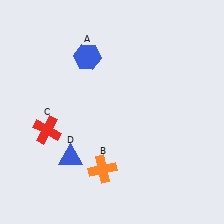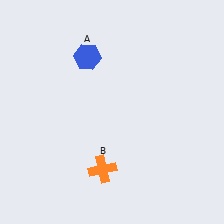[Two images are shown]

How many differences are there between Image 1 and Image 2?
There are 2 differences between the two images.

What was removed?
The red cross (C), the blue triangle (D) were removed in Image 2.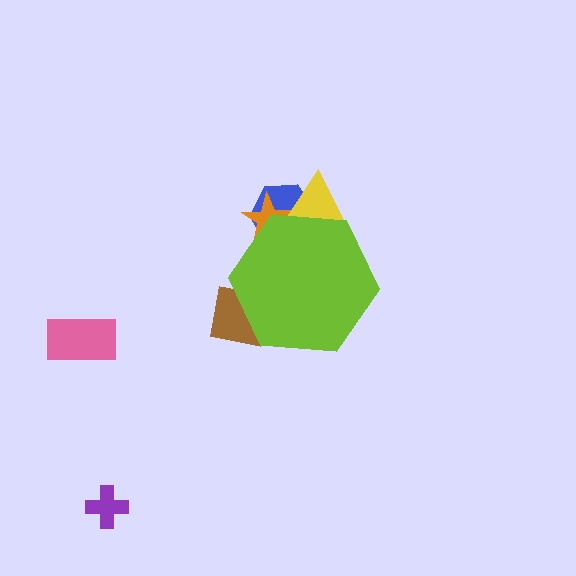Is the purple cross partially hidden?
No, the purple cross is fully visible.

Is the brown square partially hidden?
Yes, the brown square is partially hidden behind the lime hexagon.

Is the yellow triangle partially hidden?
Yes, the yellow triangle is partially hidden behind the lime hexagon.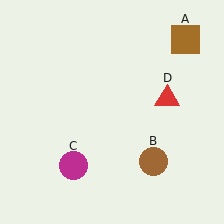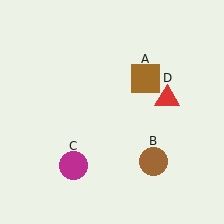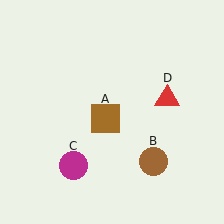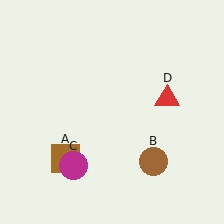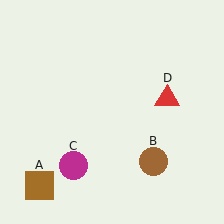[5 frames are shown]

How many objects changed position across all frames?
1 object changed position: brown square (object A).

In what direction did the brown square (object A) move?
The brown square (object A) moved down and to the left.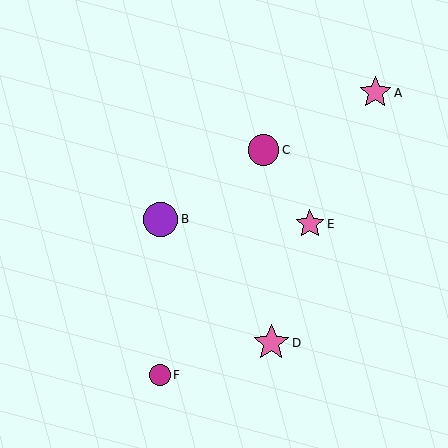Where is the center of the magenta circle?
The center of the magenta circle is at (160, 375).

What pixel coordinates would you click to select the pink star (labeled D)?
Click at (271, 343) to select the pink star D.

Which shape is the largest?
The pink star (labeled D) is the largest.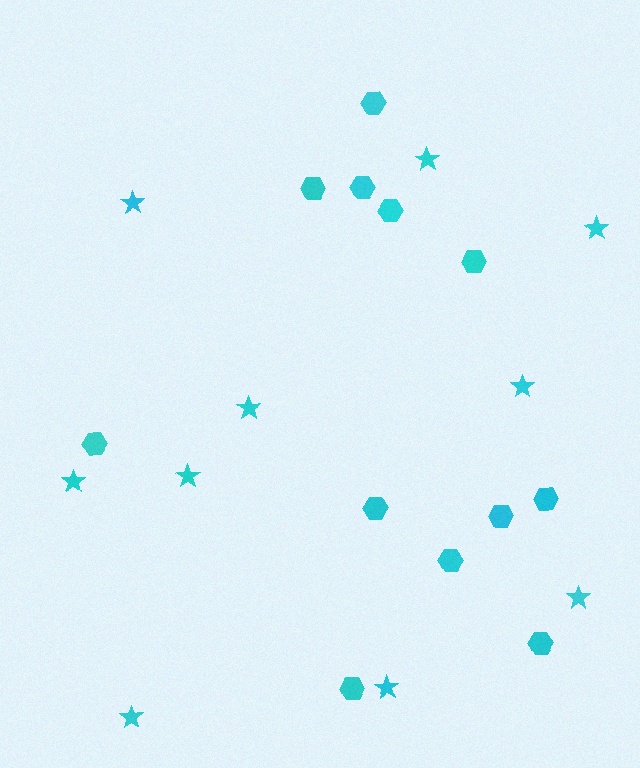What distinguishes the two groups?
There are 2 groups: one group of hexagons (12) and one group of stars (10).